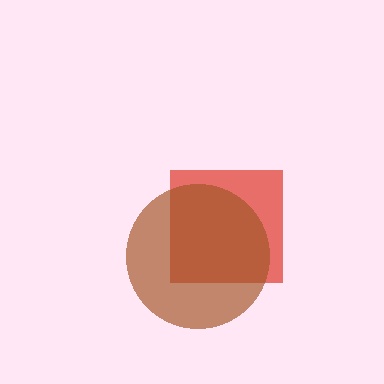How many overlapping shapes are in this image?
There are 2 overlapping shapes in the image.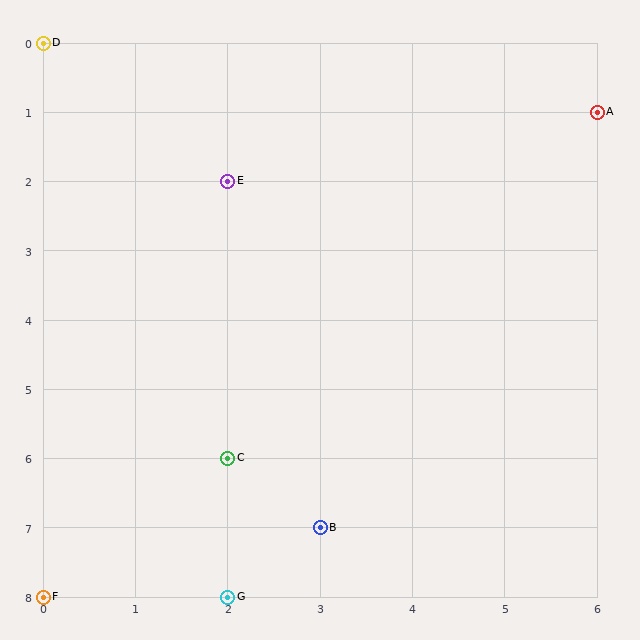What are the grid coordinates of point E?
Point E is at grid coordinates (2, 2).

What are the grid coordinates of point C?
Point C is at grid coordinates (2, 6).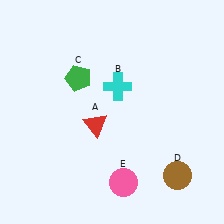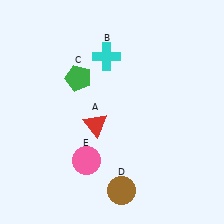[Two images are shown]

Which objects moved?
The objects that moved are: the cyan cross (B), the brown circle (D), the pink circle (E).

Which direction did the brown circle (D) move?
The brown circle (D) moved left.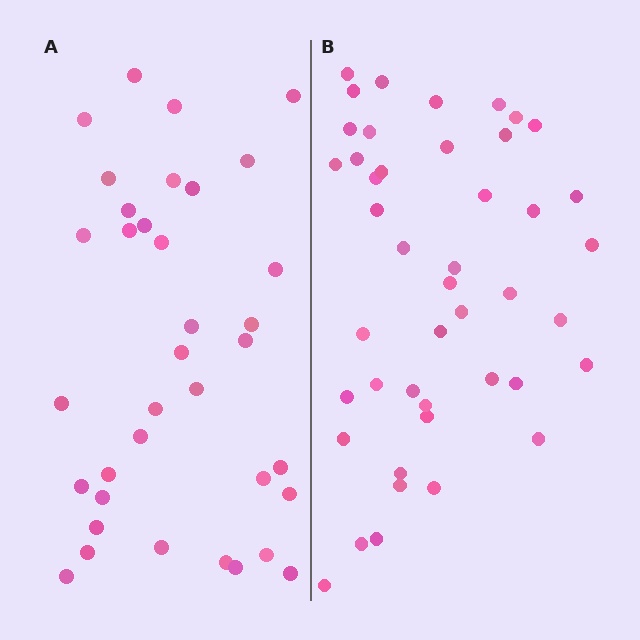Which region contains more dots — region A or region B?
Region B (the right region) has more dots.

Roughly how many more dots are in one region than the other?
Region B has roughly 8 or so more dots than region A.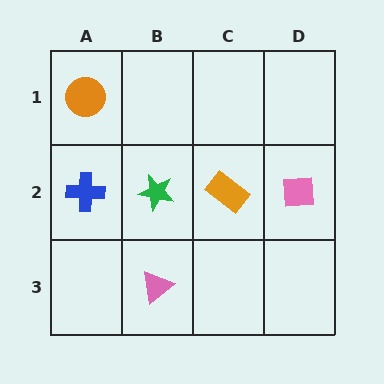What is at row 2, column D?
A pink square.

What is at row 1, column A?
An orange circle.